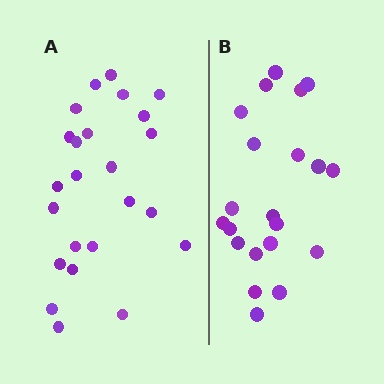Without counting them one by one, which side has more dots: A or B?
Region A (the left region) has more dots.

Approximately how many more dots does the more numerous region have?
Region A has just a few more — roughly 2 or 3 more dots than region B.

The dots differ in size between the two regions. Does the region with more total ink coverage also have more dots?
No. Region B has more total ink coverage because its dots are larger, but region A actually contains more individual dots. Total area can be misleading — the number of items is what matters here.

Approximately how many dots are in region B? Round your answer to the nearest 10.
About 20 dots. (The exact count is 21, which rounds to 20.)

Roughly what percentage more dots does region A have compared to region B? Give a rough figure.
About 15% more.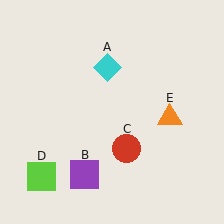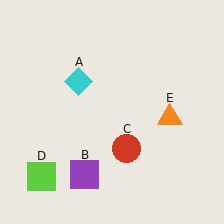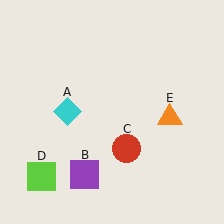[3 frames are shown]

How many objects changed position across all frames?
1 object changed position: cyan diamond (object A).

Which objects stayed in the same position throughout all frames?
Purple square (object B) and red circle (object C) and lime square (object D) and orange triangle (object E) remained stationary.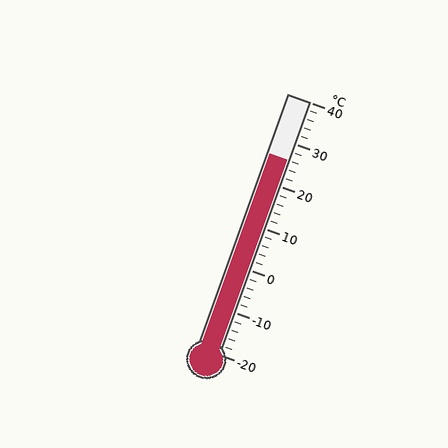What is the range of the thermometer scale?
The thermometer scale ranges from -20°C to 40°C.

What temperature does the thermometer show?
The thermometer shows approximately 26°C.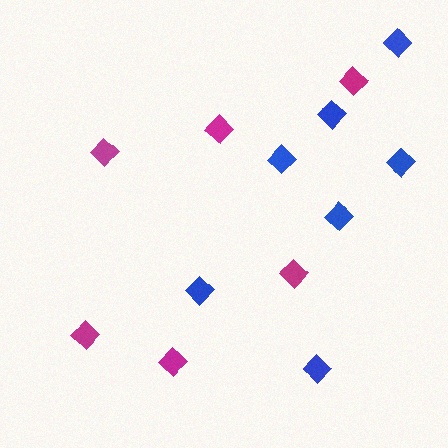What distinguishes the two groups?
There are 2 groups: one group of blue diamonds (7) and one group of magenta diamonds (6).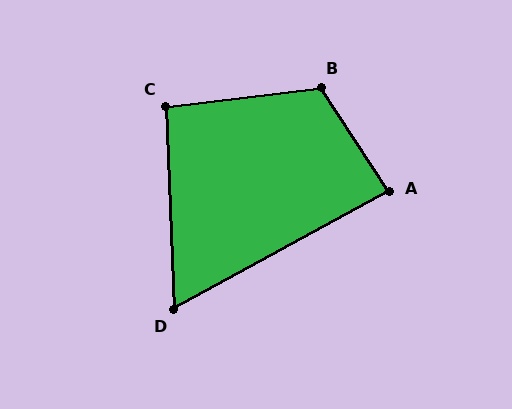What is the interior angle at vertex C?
Approximately 94 degrees (approximately right).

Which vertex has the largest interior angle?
B, at approximately 116 degrees.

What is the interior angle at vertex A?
Approximately 86 degrees (approximately right).